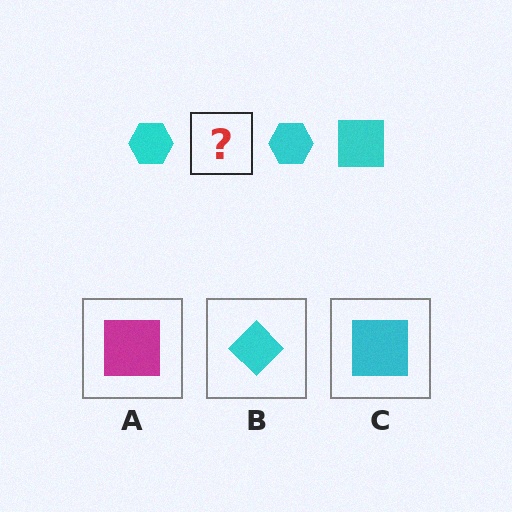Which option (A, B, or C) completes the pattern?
C.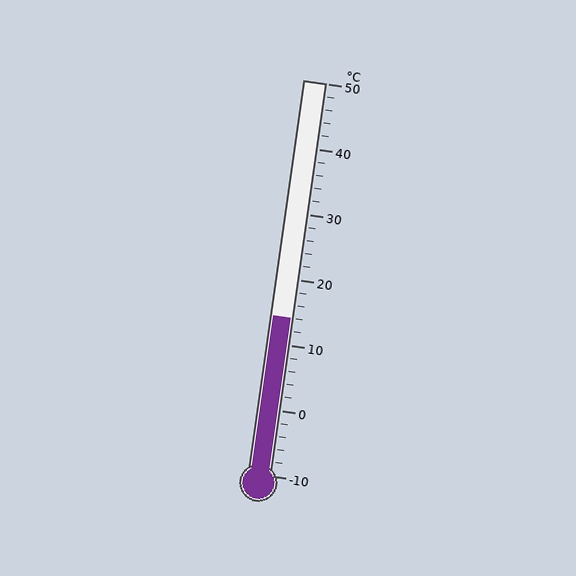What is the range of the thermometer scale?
The thermometer scale ranges from -10°C to 50°C.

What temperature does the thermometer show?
The thermometer shows approximately 14°C.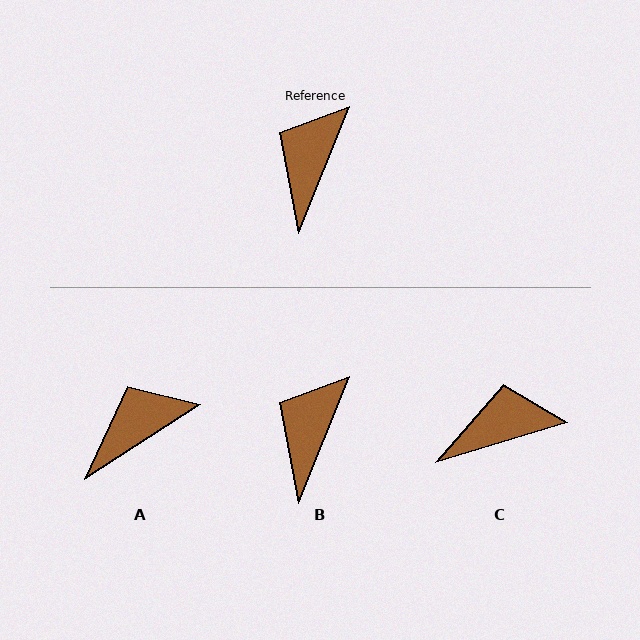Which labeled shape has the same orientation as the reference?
B.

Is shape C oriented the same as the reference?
No, it is off by about 51 degrees.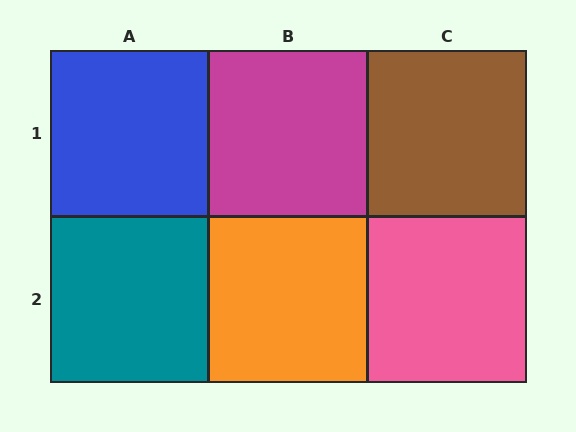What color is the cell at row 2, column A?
Teal.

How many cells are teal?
1 cell is teal.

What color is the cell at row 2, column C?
Pink.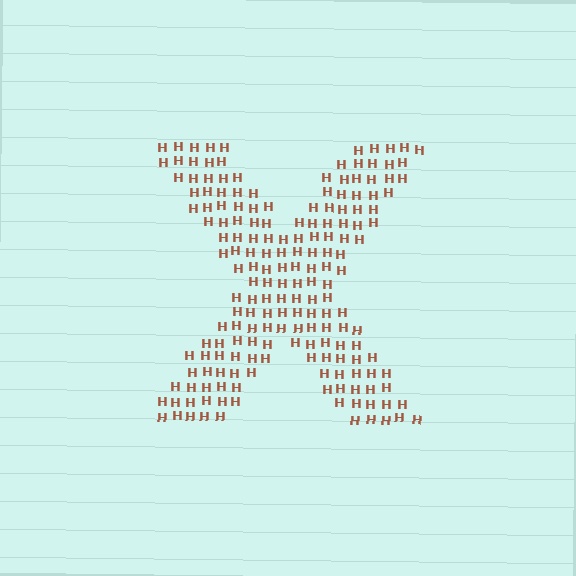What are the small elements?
The small elements are letter H's.